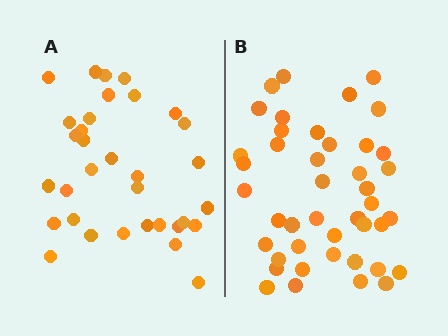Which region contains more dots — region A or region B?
Region B (the right region) has more dots.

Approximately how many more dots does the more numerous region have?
Region B has roughly 10 or so more dots than region A.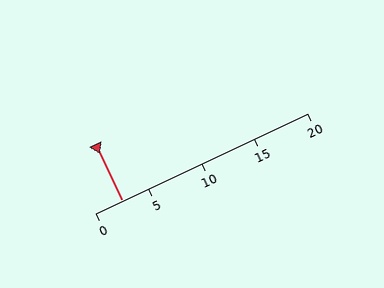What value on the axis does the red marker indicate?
The marker indicates approximately 2.5.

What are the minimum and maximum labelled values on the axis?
The axis runs from 0 to 20.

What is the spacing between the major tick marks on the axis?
The major ticks are spaced 5 apart.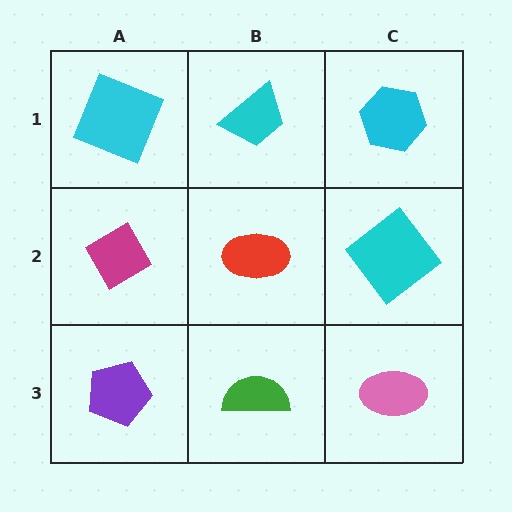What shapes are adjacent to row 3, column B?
A red ellipse (row 2, column B), a purple pentagon (row 3, column A), a pink ellipse (row 3, column C).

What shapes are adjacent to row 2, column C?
A cyan hexagon (row 1, column C), a pink ellipse (row 3, column C), a red ellipse (row 2, column B).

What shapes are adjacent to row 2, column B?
A cyan trapezoid (row 1, column B), a green semicircle (row 3, column B), a magenta diamond (row 2, column A), a cyan diamond (row 2, column C).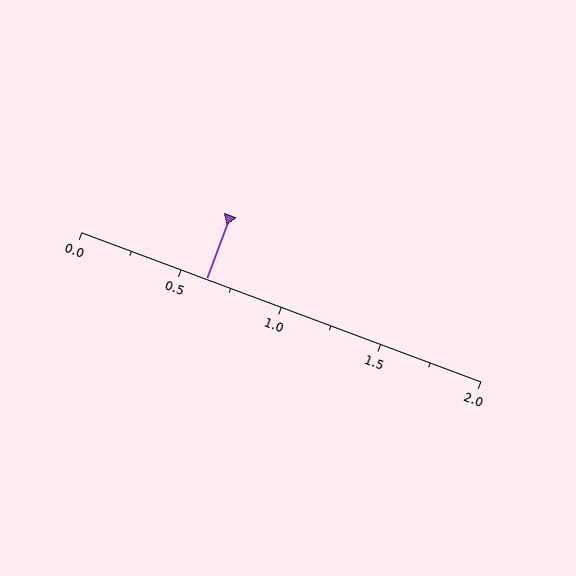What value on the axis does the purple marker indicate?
The marker indicates approximately 0.62.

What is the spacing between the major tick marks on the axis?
The major ticks are spaced 0.5 apart.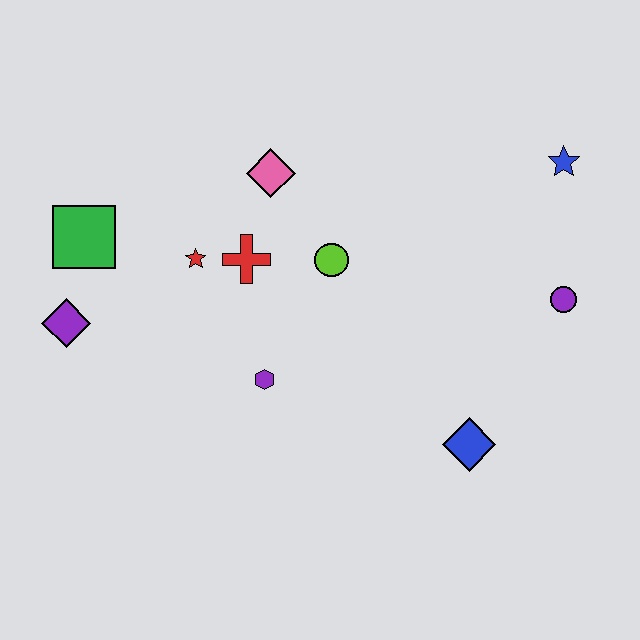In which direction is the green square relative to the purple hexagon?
The green square is to the left of the purple hexagon.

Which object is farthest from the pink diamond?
The blue diamond is farthest from the pink diamond.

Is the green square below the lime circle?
No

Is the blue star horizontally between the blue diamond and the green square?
No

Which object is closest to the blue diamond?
The purple circle is closest to the blue diamond.